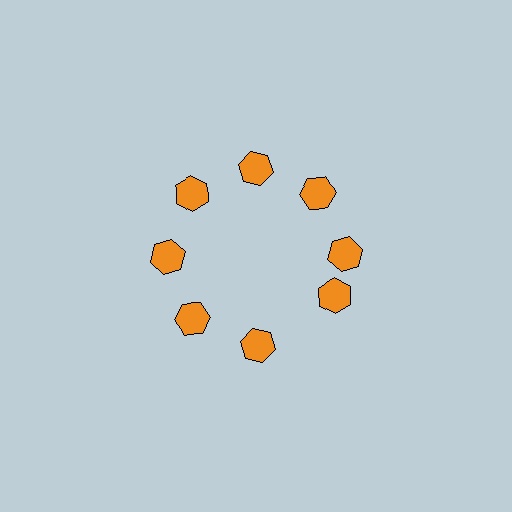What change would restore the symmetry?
The symmetry would be restored by rotating it back into even spacing with its neighbors so that all 8 hexagons sit at equal angles and equal distance from the center.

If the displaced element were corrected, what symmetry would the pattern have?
It would have 8-fold rotational symmetry — the pattern would map onto itself every 45 degrees.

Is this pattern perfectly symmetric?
No. The 8 orange hexagons are arranged in a ring, but one element near the 4 o'clock position is rotated out of alignment along the ring, breaking the 8-fold rotational symmetry.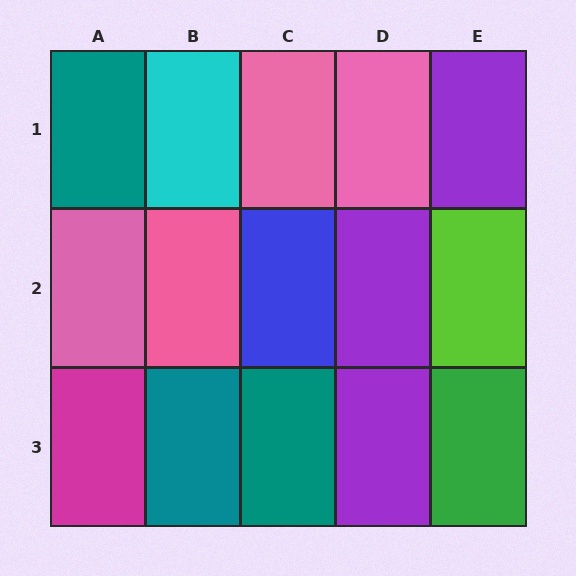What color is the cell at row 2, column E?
Lime.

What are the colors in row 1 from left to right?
Teal, cyan, pink, pink, purple.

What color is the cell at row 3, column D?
Purple.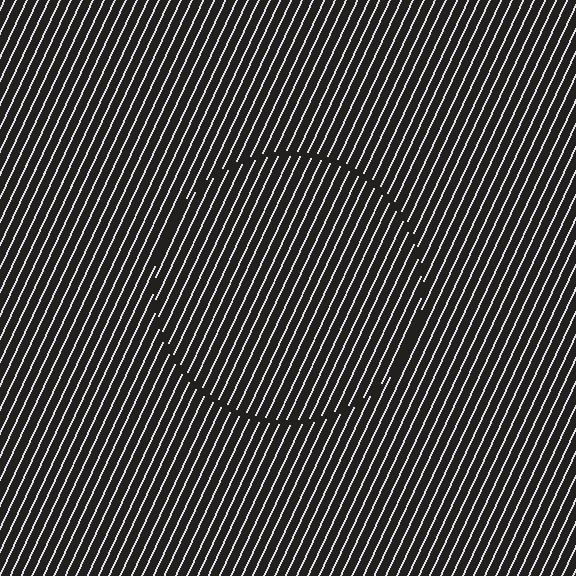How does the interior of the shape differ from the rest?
The interior of the shape contains the same grating, shifted by half a period — the contour is defined by the phase discontinuity where line-ends from the inner and outer gratings abut.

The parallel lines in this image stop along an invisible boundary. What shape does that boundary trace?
An illusory circle. The interior of the shape contains the same grating, shifted by half a period — the contour is defined by the phase discontinuity where line-ends from the inner and outer gratings abut.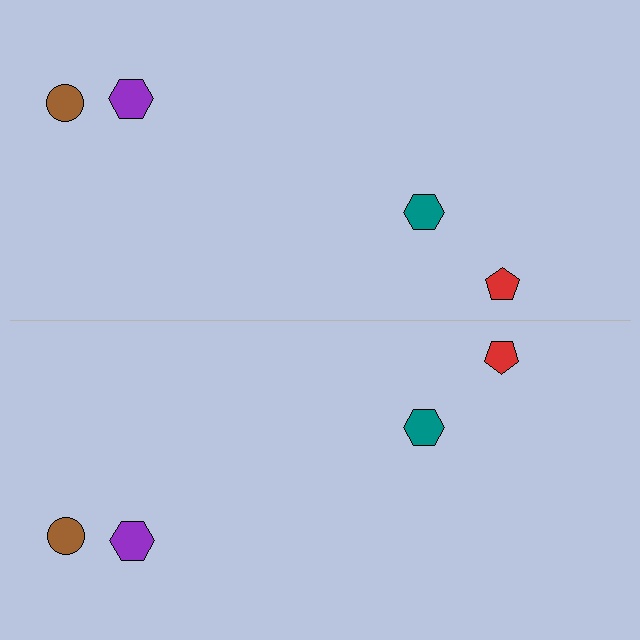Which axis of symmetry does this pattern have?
The pattern has a horizontal axis of symmetry running through the center of the image.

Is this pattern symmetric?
Yes, this pattern has bilateral (reflection) symmetry.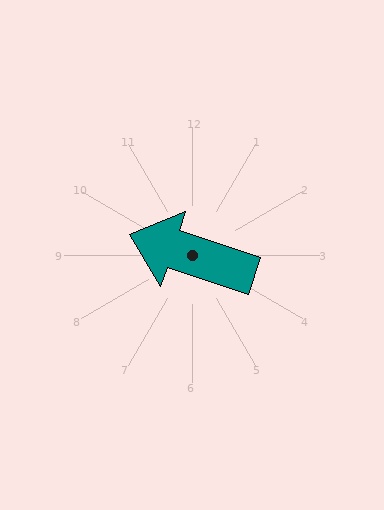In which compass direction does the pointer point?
West.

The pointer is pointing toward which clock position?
Roughly 10 o'clock.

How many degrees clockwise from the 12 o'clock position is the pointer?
Approximately 289 degrees.